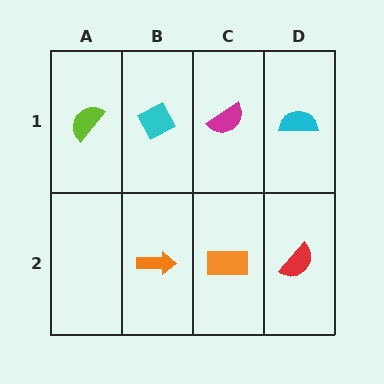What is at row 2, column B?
An orange arrow.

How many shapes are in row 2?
3 shapes.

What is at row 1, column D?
A cyan semicircle.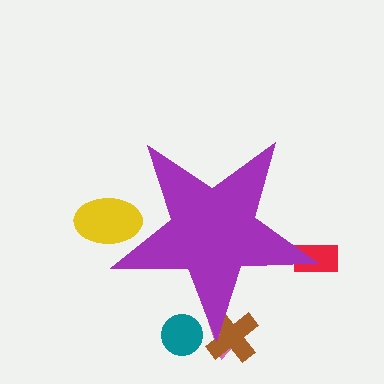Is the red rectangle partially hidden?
Yes, the red rectangle is partially hidden behind the purple star.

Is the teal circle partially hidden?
Yes, the teal circle is partially hidden behind the purple star.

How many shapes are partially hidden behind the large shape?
5 shapes are partially hidden.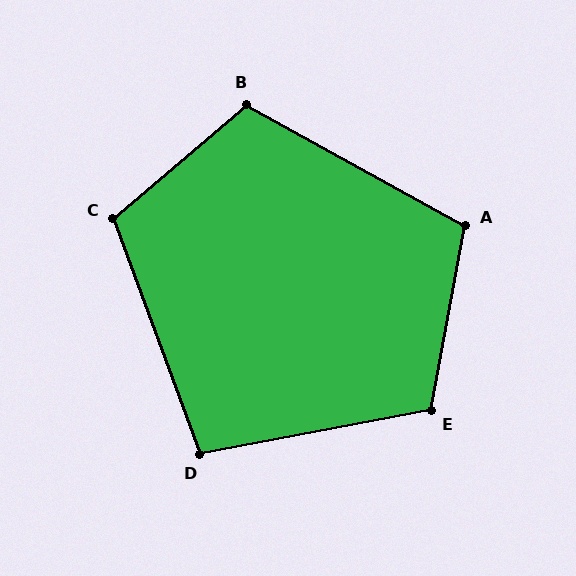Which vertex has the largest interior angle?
E, at approximately 111 degrees.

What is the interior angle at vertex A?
Approximately 108 degrees (obtuse).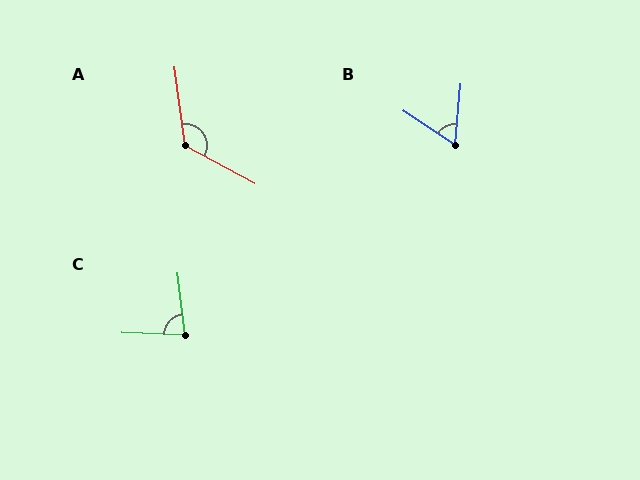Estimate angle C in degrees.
Approximately 81 degrees.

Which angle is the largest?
A, at approximately 126 degrees.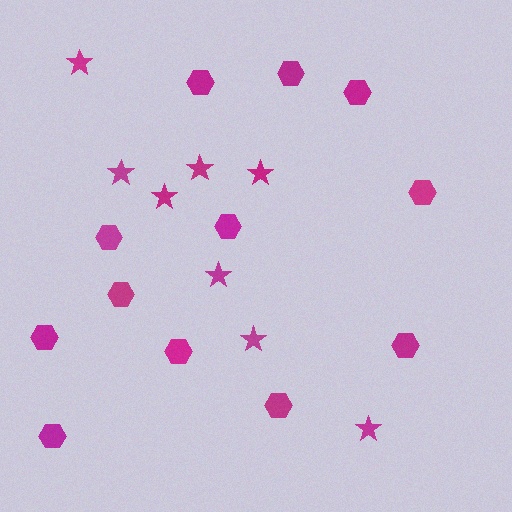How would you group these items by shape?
There are 2 groups: one group of hexagons (12) and one group of stars (8).